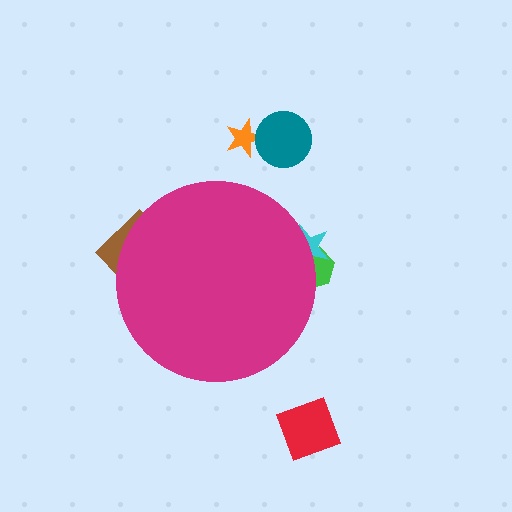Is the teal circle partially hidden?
No, the teal circle is fully visible.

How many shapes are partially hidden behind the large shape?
3 shapes are partially hidden.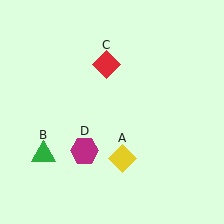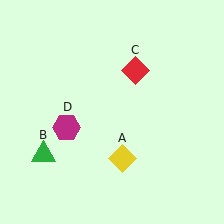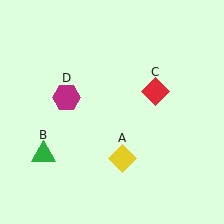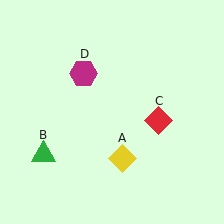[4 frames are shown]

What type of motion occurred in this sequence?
The red diamond (object C), magenta hexagon (object D) rotated clockwise around the center of the scene.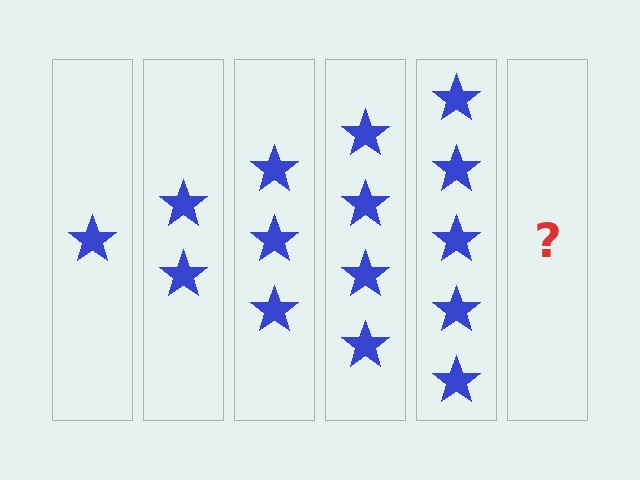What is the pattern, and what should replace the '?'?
The pattern is that each step adds one more star. The '?' should be 6 stars.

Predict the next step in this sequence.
The next step is 6 stars.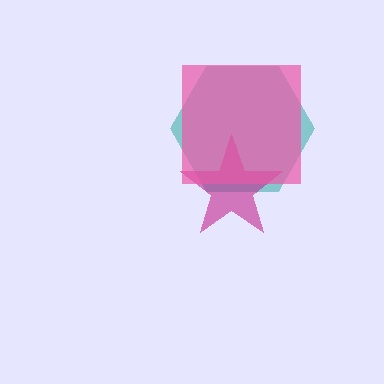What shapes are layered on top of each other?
The layered shapes are: a teal hexagon, a magenta star, a pink square.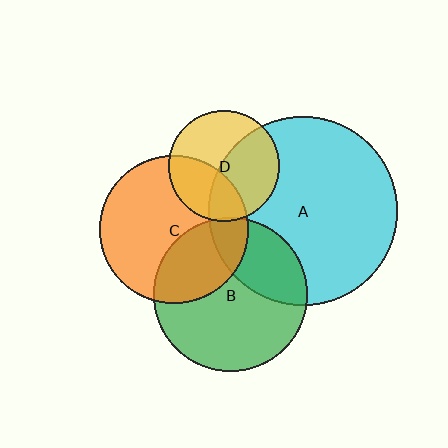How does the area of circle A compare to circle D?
Approximately 2.9 times.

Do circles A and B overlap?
Yes.